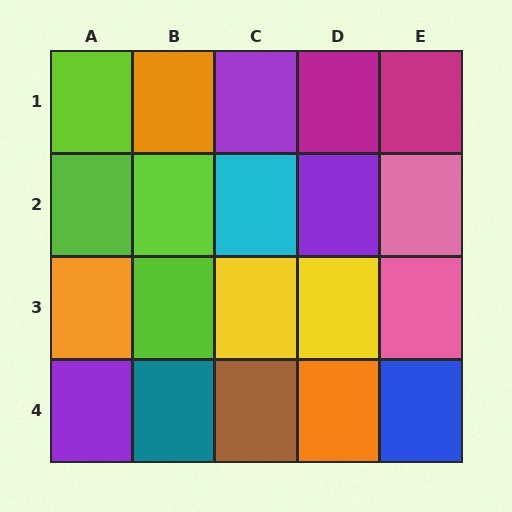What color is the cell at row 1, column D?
Magenta.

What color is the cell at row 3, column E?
Pink.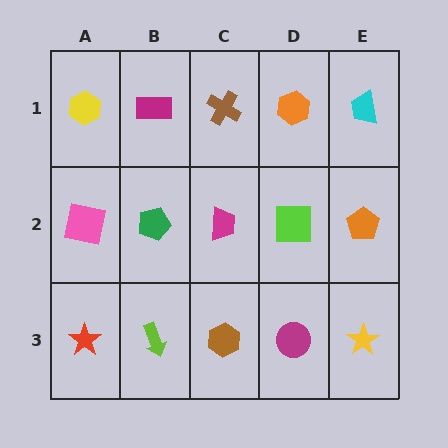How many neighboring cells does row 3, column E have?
2.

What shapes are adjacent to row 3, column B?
A green pentagon (row 2, column B), a red star (row 3, column A), a brown hexagon (row 3, column C).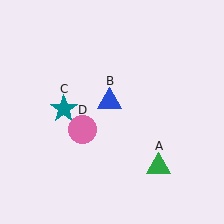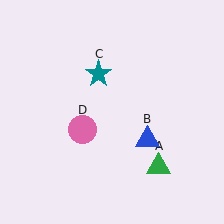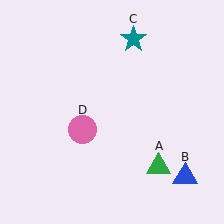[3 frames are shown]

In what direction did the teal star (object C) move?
The teal star (object C) moved up and to the right.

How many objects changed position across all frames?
2 objects changed position: blue triangle (object B), teal star (object C).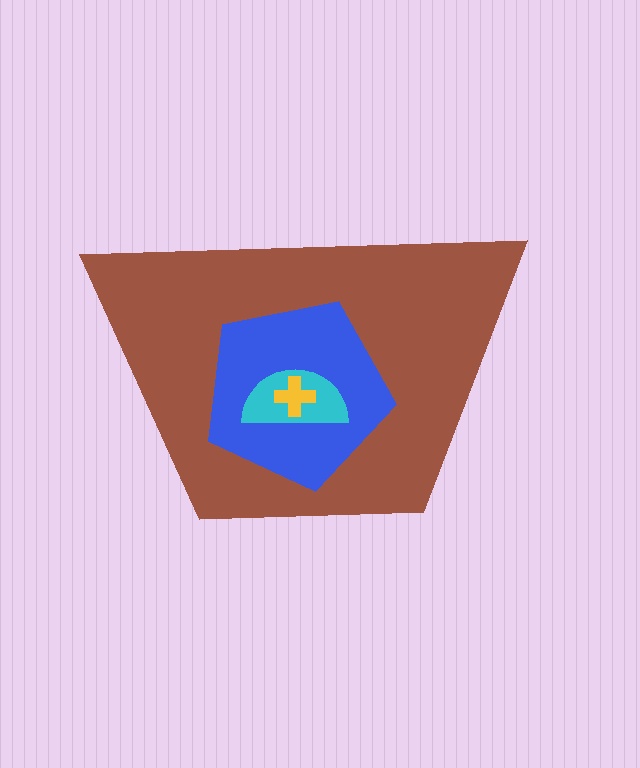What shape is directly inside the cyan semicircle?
The yellow cross.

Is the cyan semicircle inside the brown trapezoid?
Yes.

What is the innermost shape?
The yellow cross.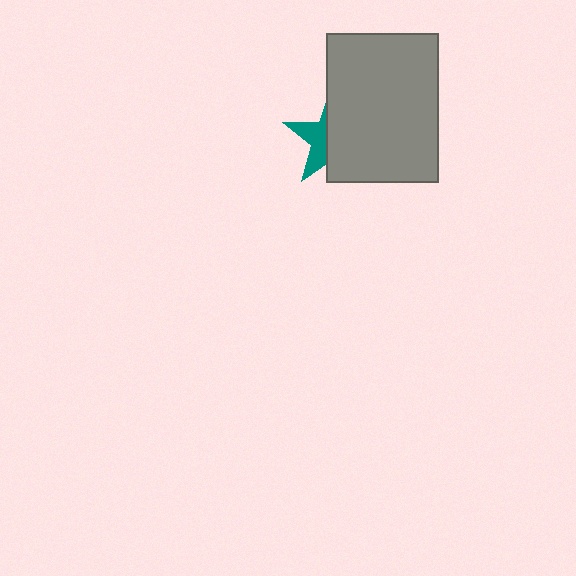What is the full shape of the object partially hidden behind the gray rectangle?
The partially hidden object is a teal star.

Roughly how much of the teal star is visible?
A small part of it is visible (roughly 37%).